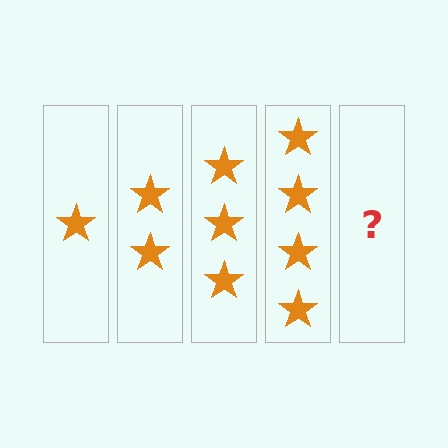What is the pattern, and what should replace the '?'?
The pattern is that each step adds one more star. The '?' should be 5 stars.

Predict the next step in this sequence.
The next step is 5 stars.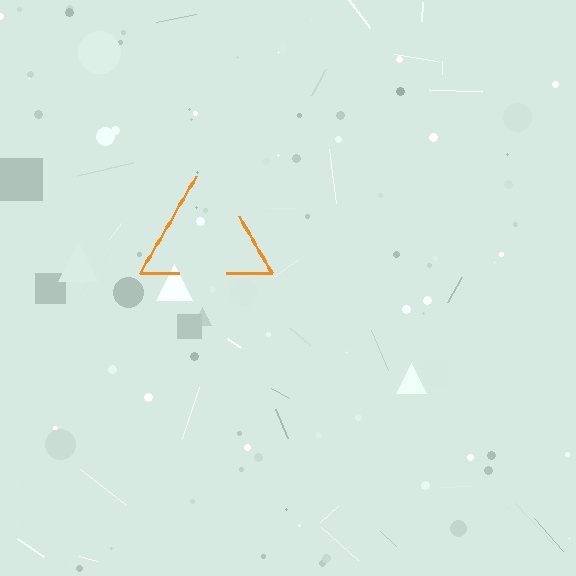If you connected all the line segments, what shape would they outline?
They would outline a triangle.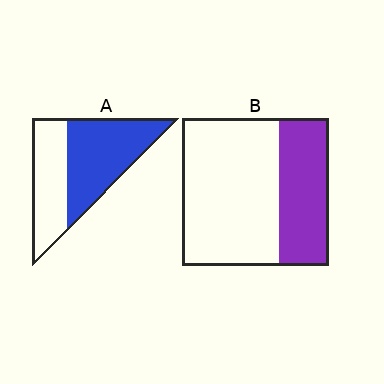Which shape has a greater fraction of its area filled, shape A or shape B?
Shape A.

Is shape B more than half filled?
No.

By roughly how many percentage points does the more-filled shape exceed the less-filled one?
By roughly 25 percentage points (A over B).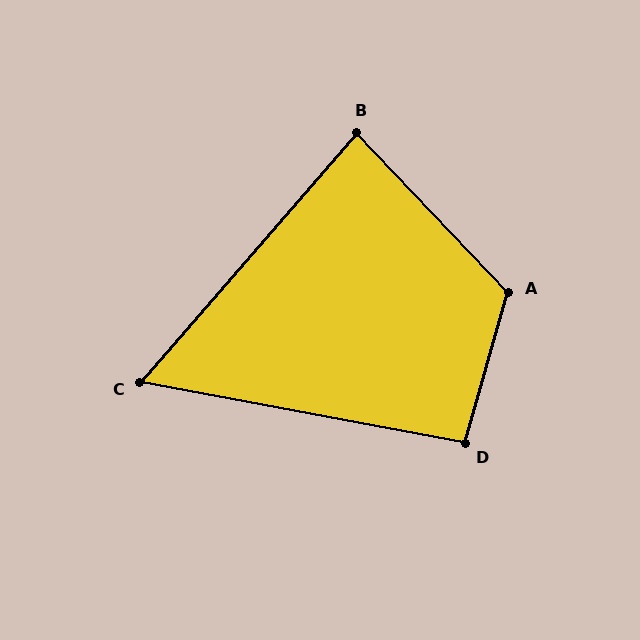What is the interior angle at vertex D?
Approximately 95 degrees (obtuse).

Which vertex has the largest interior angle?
A, at approximately 120 degrees.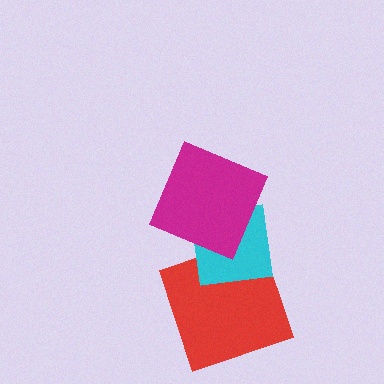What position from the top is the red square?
The red square is 3rd from the top.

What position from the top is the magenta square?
The magenta square is 1st from the top.